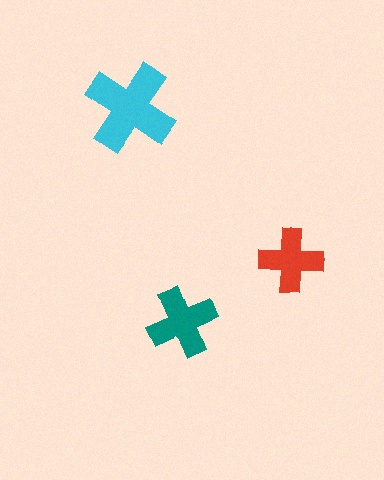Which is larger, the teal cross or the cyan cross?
The cyan one.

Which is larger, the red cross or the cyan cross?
The cyan one.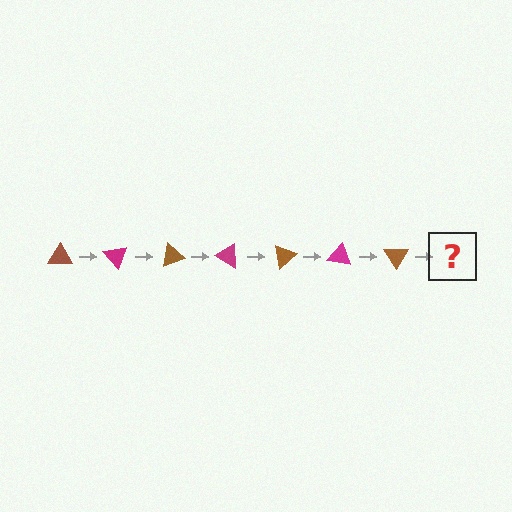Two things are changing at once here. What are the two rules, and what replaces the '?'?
The two rules are that it rotates 50 degrees each step and the color cycles through brown and magenta. The '?' should be a magenta triangle, rotated 350 degrees from the start.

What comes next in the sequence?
The next element should be a magenta triangle, rotated 350 degrees from the start.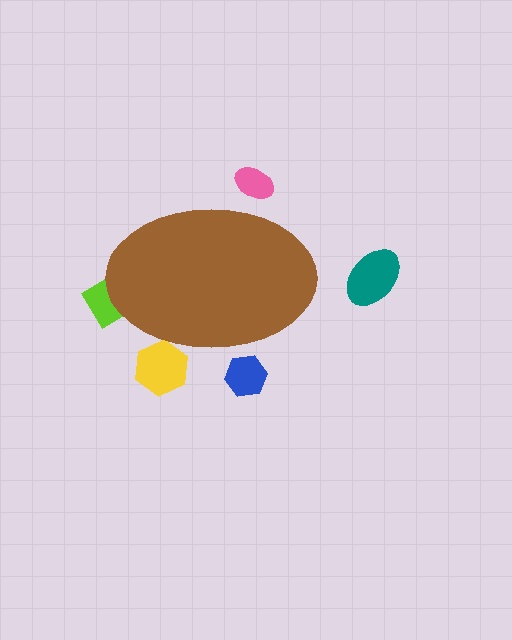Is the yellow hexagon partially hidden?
Yes, the yellow hexagon is partially hidden behind the brown ellipse.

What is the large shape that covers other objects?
A brown ellipse.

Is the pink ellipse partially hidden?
Yes, the pink ellipse is partially hidden behind the brown ellipse.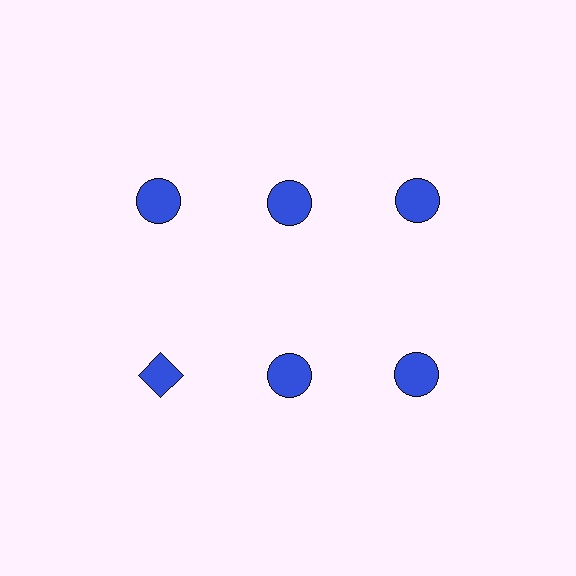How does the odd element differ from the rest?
It has a different shape: diamond instead of circle.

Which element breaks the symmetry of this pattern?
The blue diamond in the second row, leftmost column breaks the symmetry. All other shapes are blue circles.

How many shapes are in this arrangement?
There are 6 shapes arranged in a grid pattern.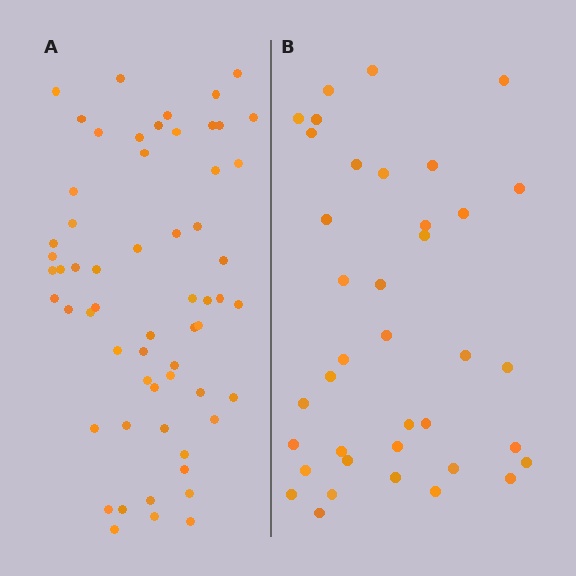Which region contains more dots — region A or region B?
Region A (the left region) has more dots.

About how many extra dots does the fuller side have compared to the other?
Region A has approximately 20 more dots than region B.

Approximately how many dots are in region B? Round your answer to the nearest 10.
About 40 dots. (The exact count is 38, which rounds to 40.)